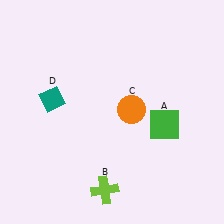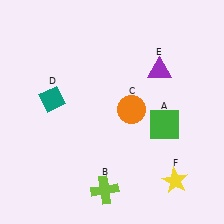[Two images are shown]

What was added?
A purple triangle (E), a yellow star (F) were added in Image 2.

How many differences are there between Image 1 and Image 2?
There are 2 differences between the two images.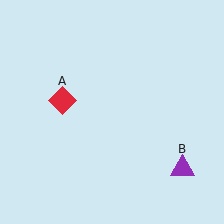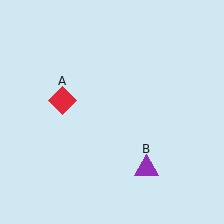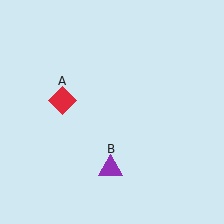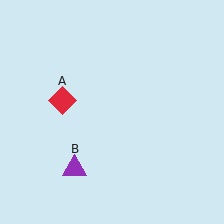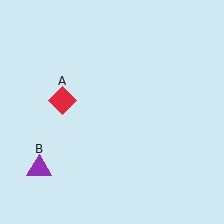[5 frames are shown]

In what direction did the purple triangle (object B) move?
The purple triangle (object B) moved left.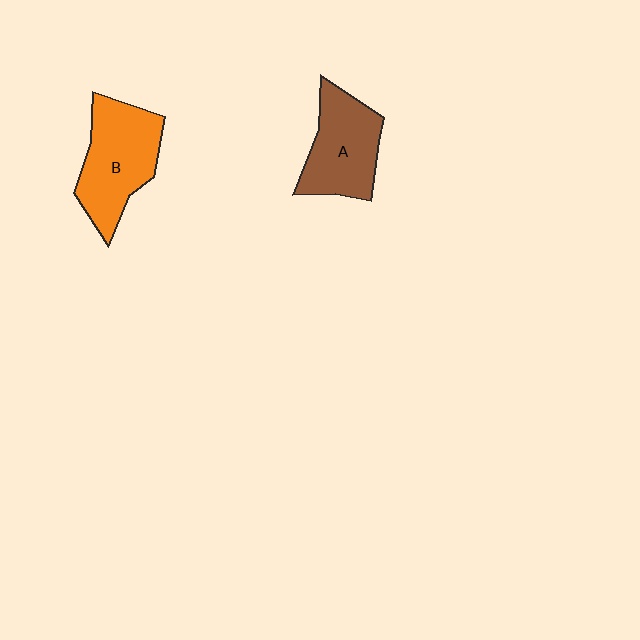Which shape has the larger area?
Shape B (orange).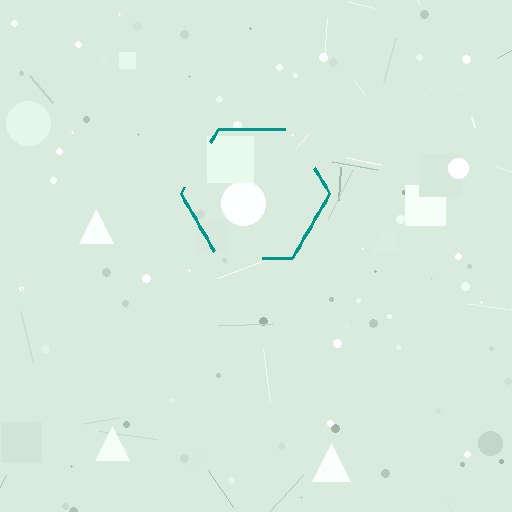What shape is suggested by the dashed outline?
The dashed outline suggests a hexagon.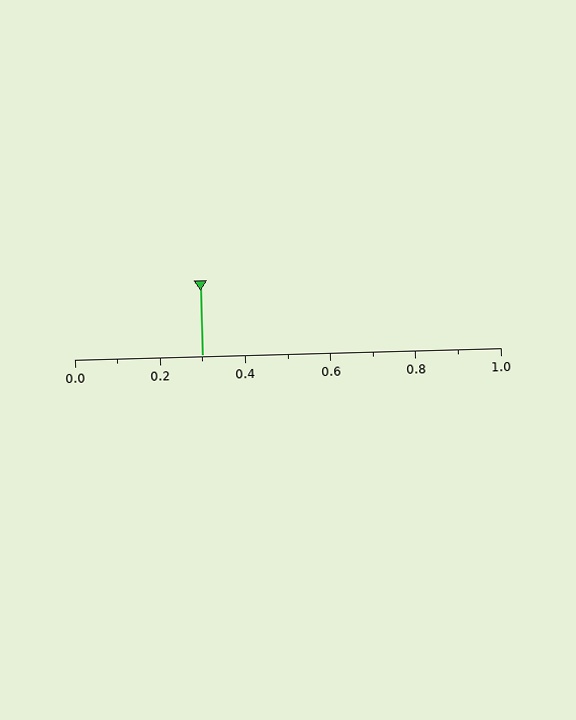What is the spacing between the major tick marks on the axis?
The major ticks are spaced 0.2 apart.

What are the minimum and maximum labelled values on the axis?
The axis runs from 0.0 to 1.0.